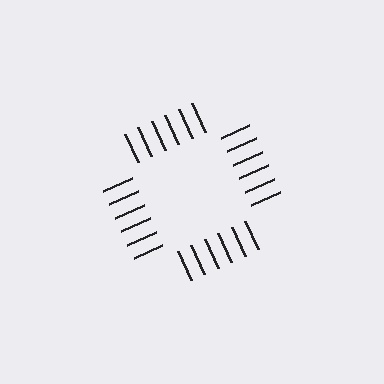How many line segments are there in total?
24 — 6 along each of the 4 edges.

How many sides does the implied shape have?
4 sides — the line-ends trace a square.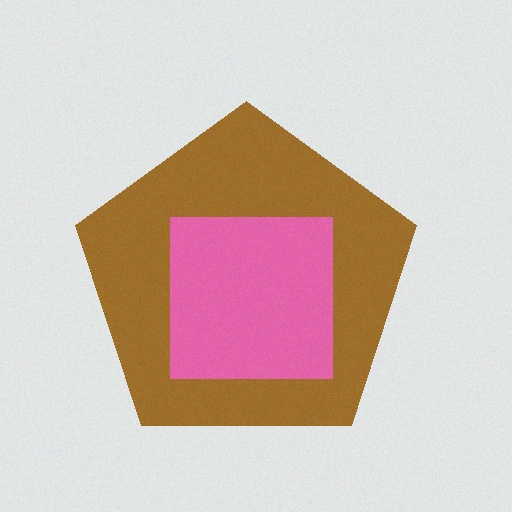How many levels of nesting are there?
2.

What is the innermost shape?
The pink square.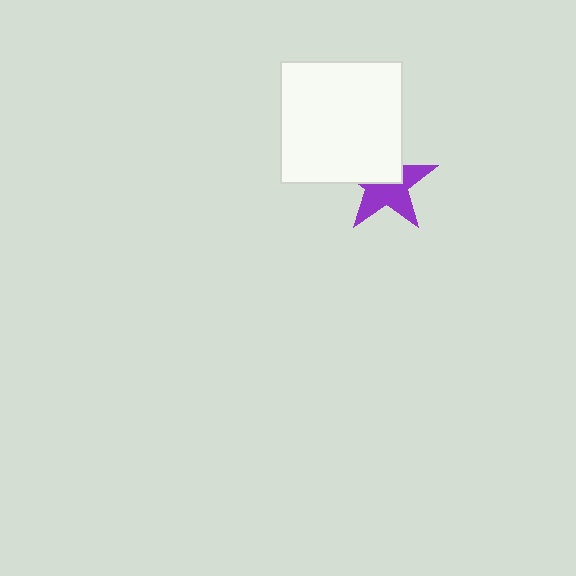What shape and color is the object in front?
The object in front is a white square.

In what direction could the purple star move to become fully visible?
The purple star could move toward the lower-right. That would shift it out from behind the white square entirely.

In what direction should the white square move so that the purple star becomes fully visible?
The white square should move toward the upper-left. That is the shortest direction to clear the overlap and leave the purple star fully visible.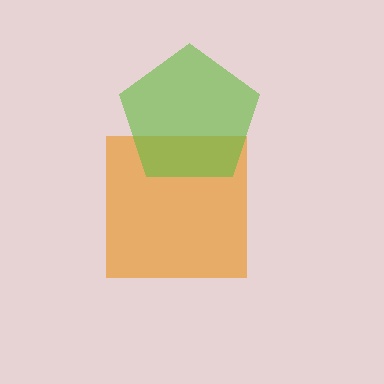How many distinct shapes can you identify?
There are 2 distinct shapes: an orange square, a lime pentagon.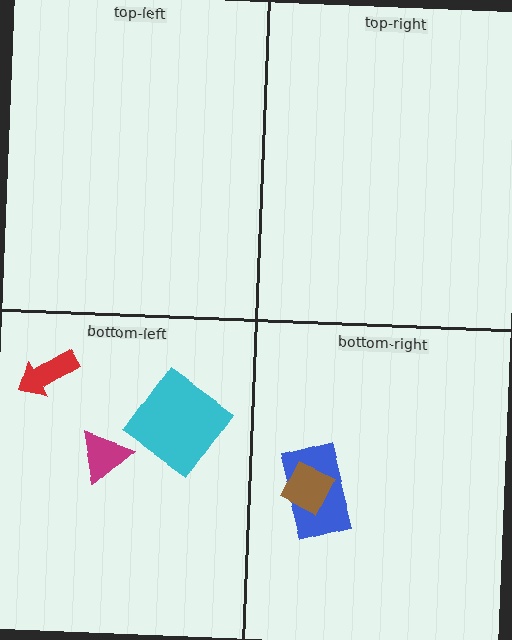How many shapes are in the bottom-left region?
3.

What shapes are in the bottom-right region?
The blue rectangle, the brown diamond.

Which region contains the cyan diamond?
The bottom-left region.